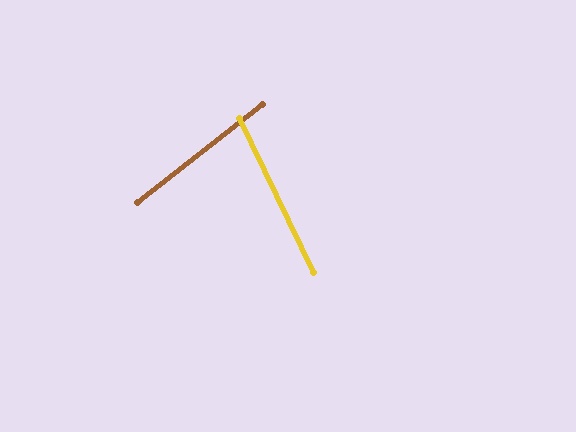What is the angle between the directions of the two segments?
Approximately 78 degrees.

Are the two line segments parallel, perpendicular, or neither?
Neither parallel nor perpendicular — they differ by about 78°.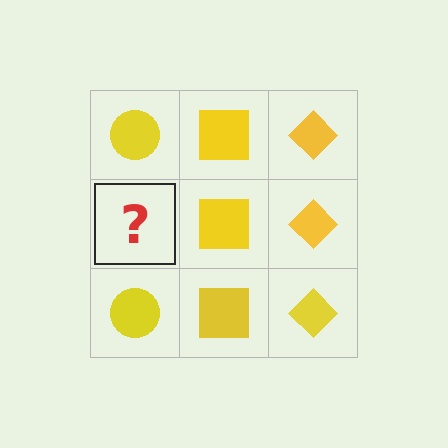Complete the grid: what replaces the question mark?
The question mark should be replaced with a yellow circle.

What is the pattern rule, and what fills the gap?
The rule is that each column has a consistent shape. The gap should be filled with a yellow circle.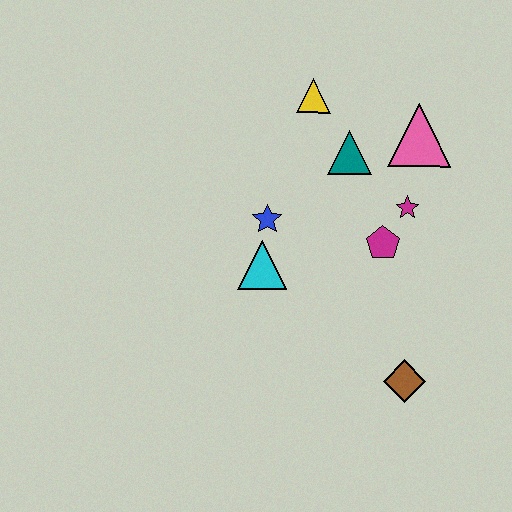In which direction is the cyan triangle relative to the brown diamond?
The cyan triangle is to the left of the brown diamond.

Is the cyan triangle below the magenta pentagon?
Yes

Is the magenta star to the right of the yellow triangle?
Yes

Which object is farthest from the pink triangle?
The brown diamond is farthest from the pink triangle.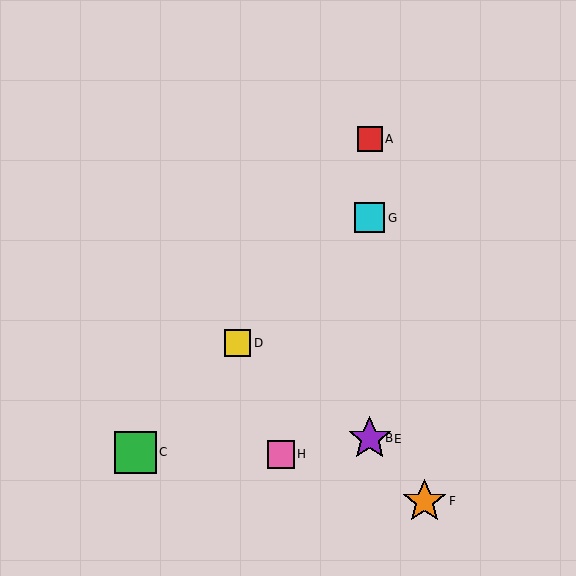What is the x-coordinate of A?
Object A is at x≈370.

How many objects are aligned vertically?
4 objects (A, B, E, G) are aligned vertically.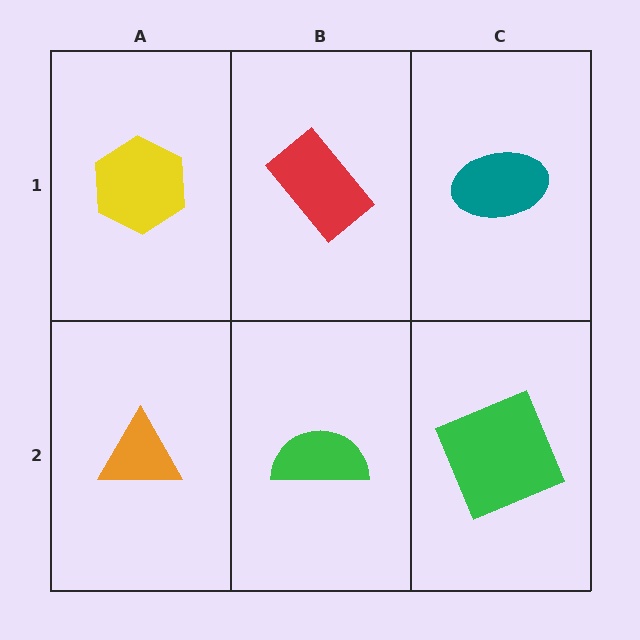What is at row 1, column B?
A red rectangle.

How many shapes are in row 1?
3 shapes.